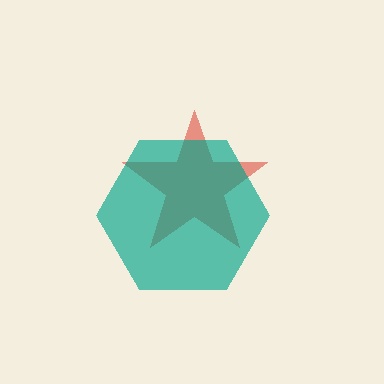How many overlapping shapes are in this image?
There are 2 overlapping shapes in the image.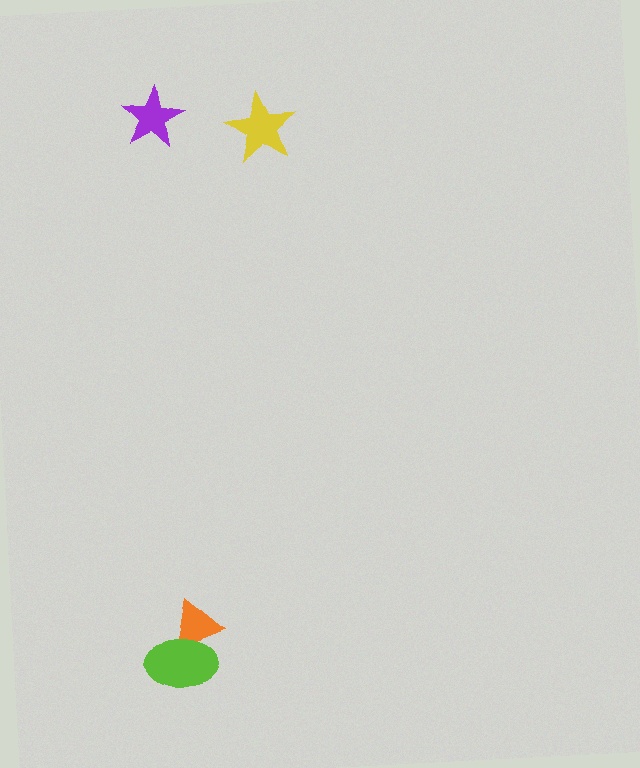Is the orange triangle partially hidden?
Yes, it is partially covered by another shape.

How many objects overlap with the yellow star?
0 objects overlap with the yellow star.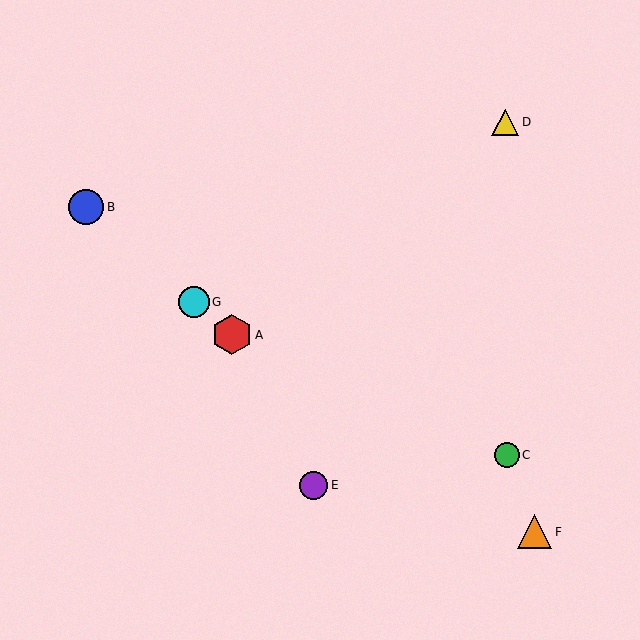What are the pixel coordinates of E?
Object E is at (314, 485).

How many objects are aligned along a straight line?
3 objects (A, B, G) are aligned along a straight line.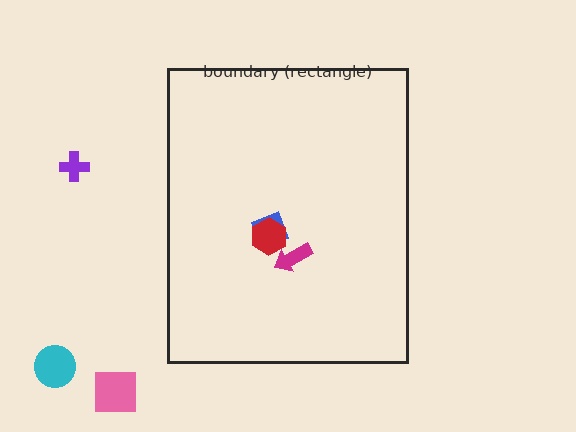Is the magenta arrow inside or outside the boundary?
Inside.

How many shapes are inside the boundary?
3 inside, 3 outside.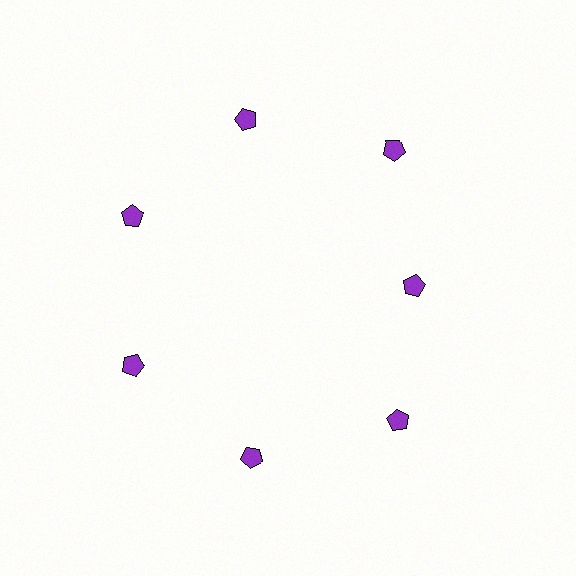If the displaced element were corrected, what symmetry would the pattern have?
It would have 7-fold rotational symmetry — the pattern would map onto itself every 51 degrees.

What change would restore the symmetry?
The symmetry would be restored by moving it outward, back onto the ring so that all 7 pentagons sit at equal angles and equal distance from the center.